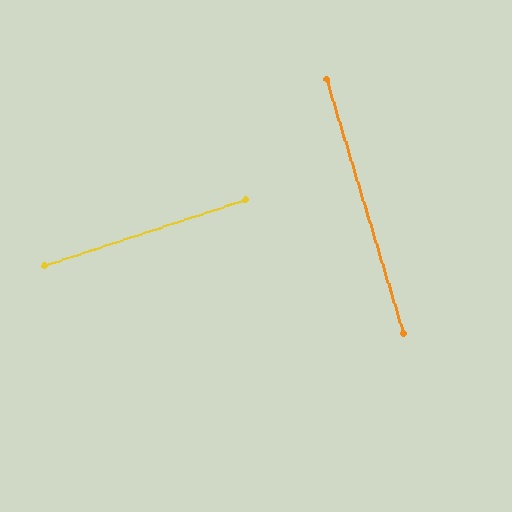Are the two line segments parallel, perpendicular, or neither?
Perpendicular — they meet at approximately 89°.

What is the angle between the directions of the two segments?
Approximately 89 degrees.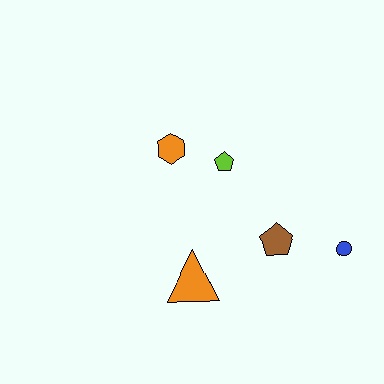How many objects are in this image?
There are 5 objects.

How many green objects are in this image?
There are no green objects.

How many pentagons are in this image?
There are 2 pentagons.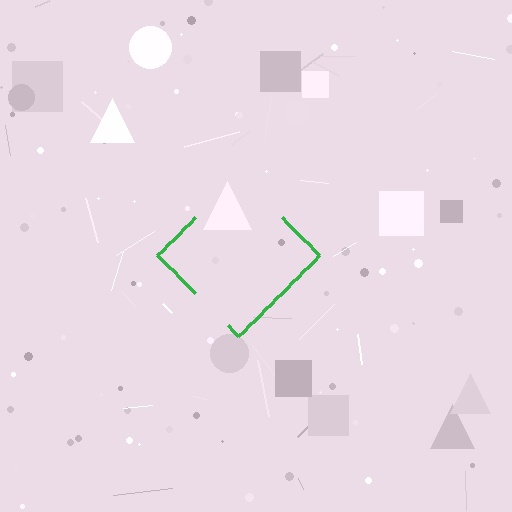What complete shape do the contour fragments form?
The contour fragments form a diamond.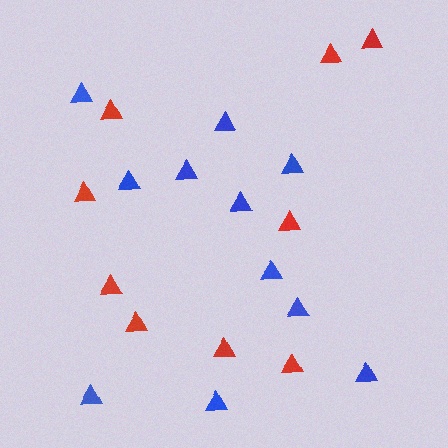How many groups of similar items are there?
There are 2 groups: one group of red triangles (9) and one group of blue triangles (11).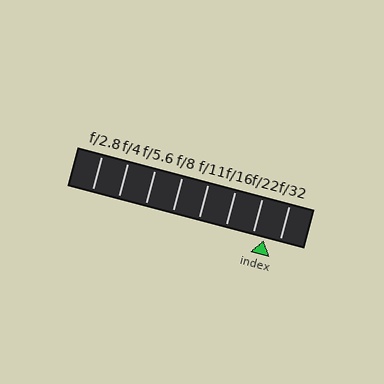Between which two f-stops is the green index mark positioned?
The index mark is between f/22 and f/32.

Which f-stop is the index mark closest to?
The index mark is closest to f/22.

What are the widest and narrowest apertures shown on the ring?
The widest aperture shown is f/2.8 and the narrowest is f/32.